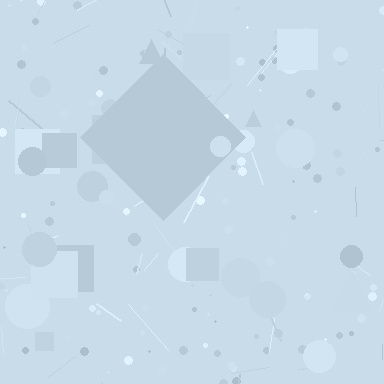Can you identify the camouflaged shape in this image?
The camouflaged shape is a diamond.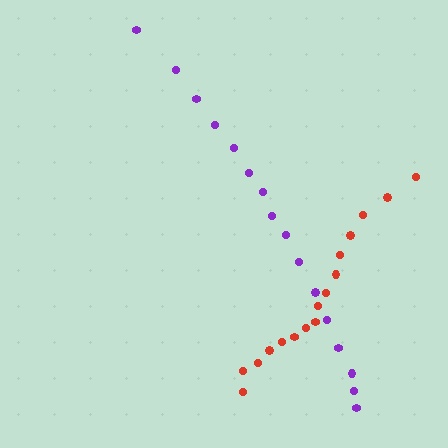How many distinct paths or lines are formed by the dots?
There are 2 distinct paths.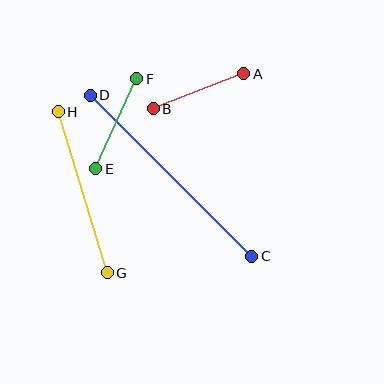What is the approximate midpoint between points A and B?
The midpoint is at approximately (198, 91) pixels.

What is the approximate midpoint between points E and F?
The midpoint is at approximately (116, 124) pixels.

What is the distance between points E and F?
The distance is approximately 99 pixels.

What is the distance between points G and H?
The distance is approximately 168 pixels.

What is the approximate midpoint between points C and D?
The midpoint is at approximately (171, 176) pixels.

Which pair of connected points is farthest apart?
Points C and D are farthest apart.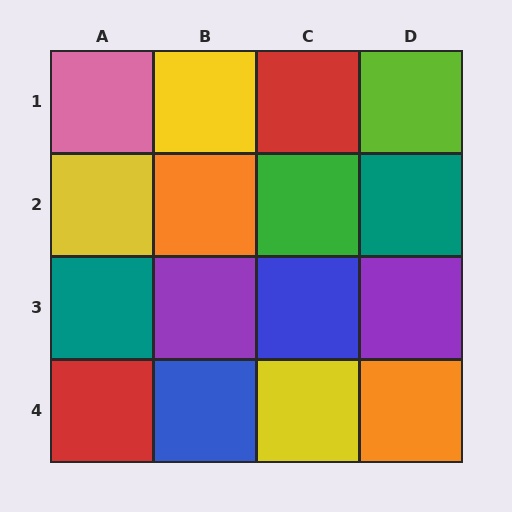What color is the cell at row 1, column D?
Lime.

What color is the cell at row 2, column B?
Orange.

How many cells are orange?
2 cells are orange.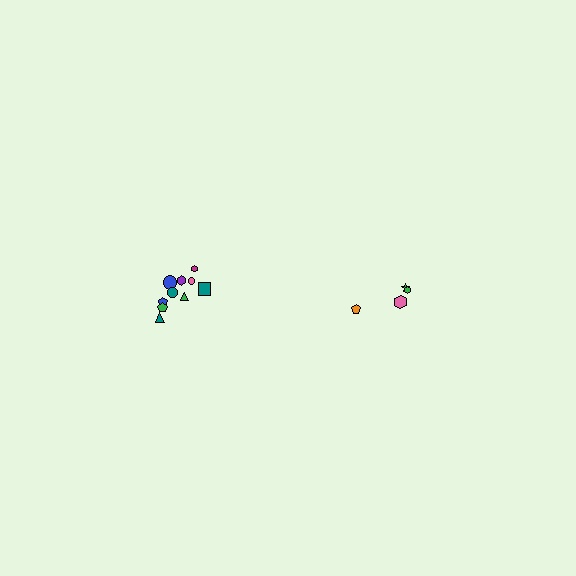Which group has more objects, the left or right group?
The left group.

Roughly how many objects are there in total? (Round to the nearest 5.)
Roughly 15 objects in total.